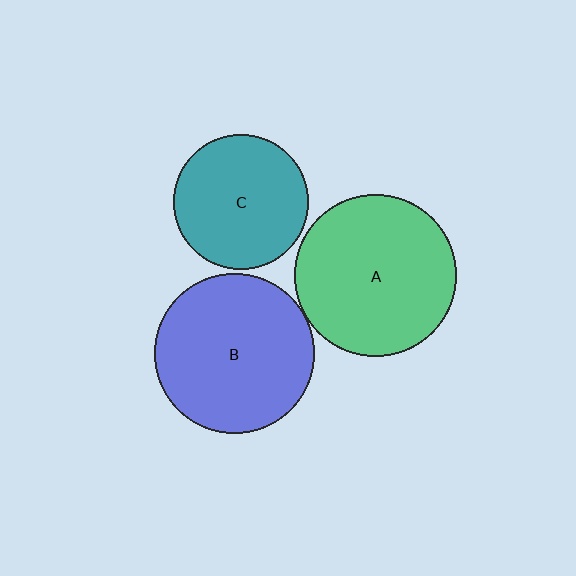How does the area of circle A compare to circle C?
Approximately 1.4 times.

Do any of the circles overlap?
No, none of the circles overlap.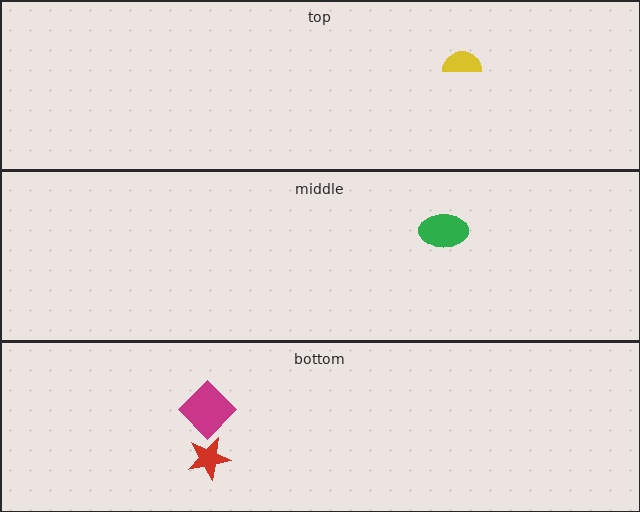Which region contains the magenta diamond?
The bottom region.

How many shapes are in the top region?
1.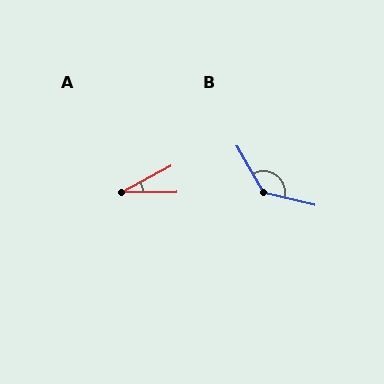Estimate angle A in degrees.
Approximately 28 degrees.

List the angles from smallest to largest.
A (28°), B (133°).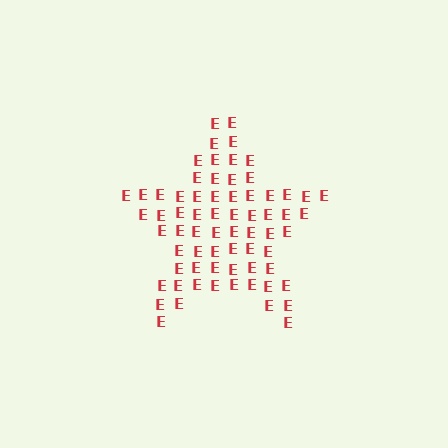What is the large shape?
The large shape is a star.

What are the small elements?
The small elements are letter E's.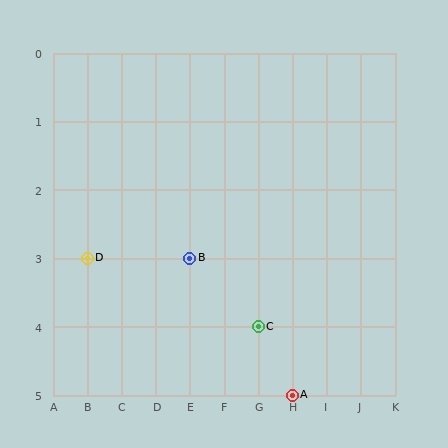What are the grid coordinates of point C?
Point C is at grid coordinates (G, 4).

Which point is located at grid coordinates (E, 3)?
Point B is at (E, 3).